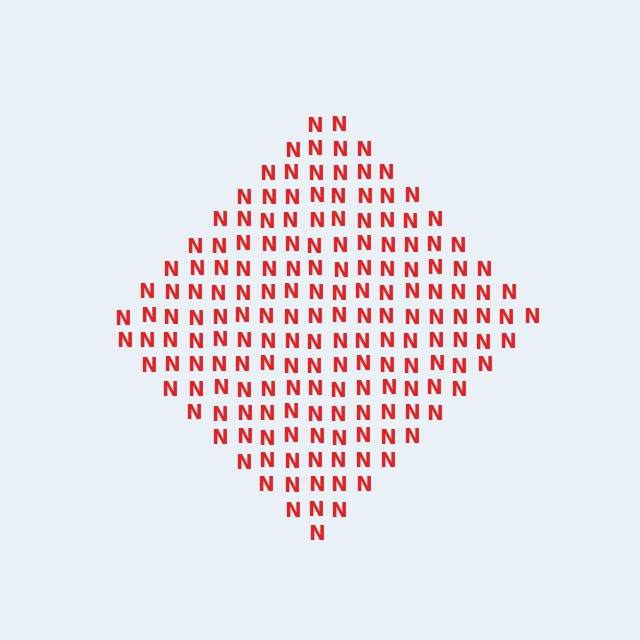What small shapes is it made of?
It is made of small letter N's.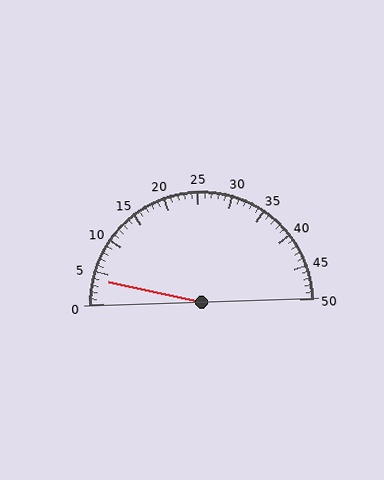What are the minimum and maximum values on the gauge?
The gauge ranges from 0 to 50.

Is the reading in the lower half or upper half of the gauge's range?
The reading is in the lower half of the range (0 to 50).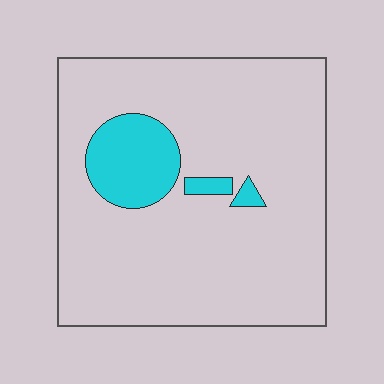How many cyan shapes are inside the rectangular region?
3.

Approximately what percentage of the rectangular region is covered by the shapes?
Approximately 10%.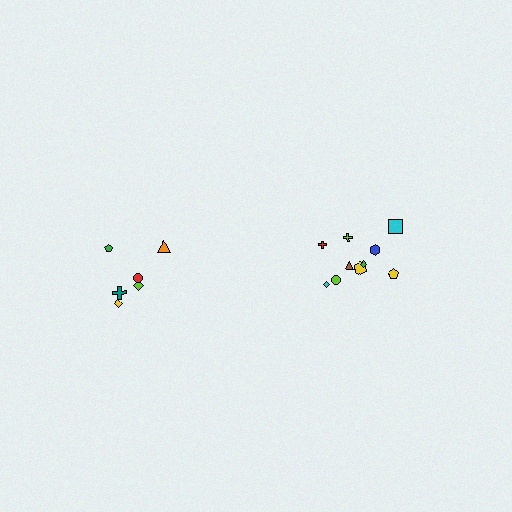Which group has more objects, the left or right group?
The right group.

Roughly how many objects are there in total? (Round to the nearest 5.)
Roughly 15 objects in total.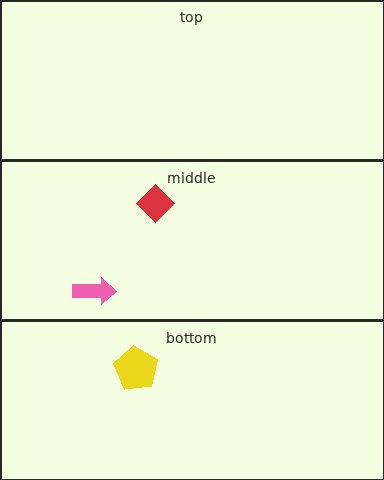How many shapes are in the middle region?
2.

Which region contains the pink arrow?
The middle region.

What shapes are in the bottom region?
The yellow pentagon.